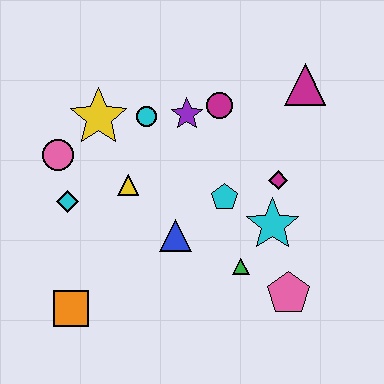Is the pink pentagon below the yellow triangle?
Yes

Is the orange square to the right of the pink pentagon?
No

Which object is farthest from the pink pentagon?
The pink circle is farthest from the pink pentagon.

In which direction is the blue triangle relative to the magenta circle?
The blue triangle is below the magenta circle.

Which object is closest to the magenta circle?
The purple star is closest to the magenta circle.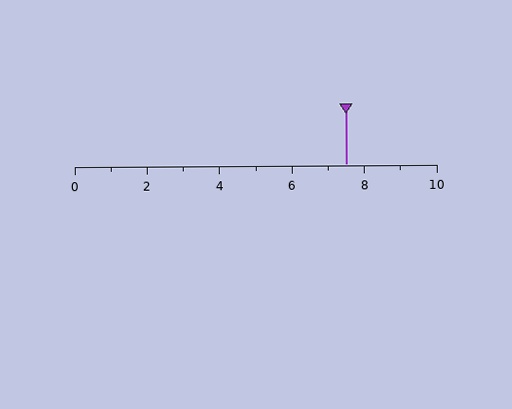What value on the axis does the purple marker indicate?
The marker indicates approximately 7.5.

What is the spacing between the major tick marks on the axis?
The major ticks are spaced 2 apart.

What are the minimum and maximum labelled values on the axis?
The axis runs from 0 to 10.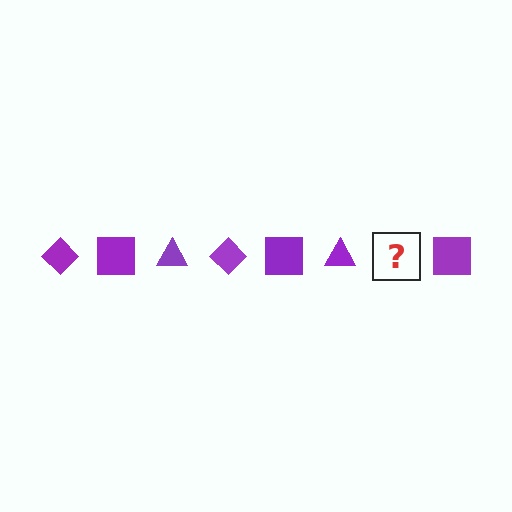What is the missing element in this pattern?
The missing element is a purple diamond.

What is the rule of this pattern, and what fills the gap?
The rule is that the pattern cycles through diamond, square, triangle shapes in purple. The gap should be filled with a purple diamond.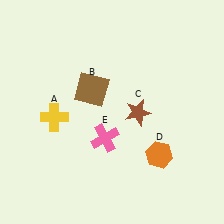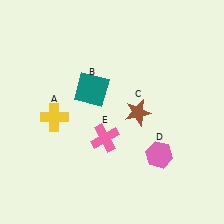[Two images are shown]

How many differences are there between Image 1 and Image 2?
There are 2 differences between the two images.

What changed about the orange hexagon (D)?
In Image 1, D is orange. In Image 2, it changed to pink.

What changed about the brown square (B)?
In Image 1, B is brown. In Image 2, it changed to teal.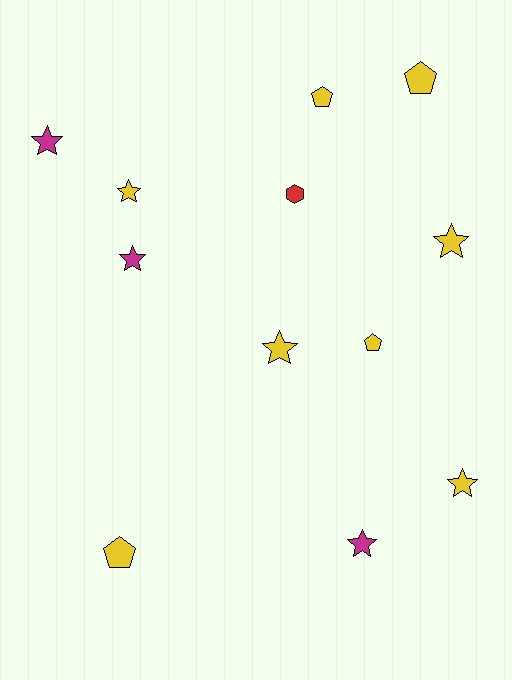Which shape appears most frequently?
Star, with 7 objects.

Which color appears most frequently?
Yellow, with 8 objects.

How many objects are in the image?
There are 12 objects.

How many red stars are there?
There are no red stars.